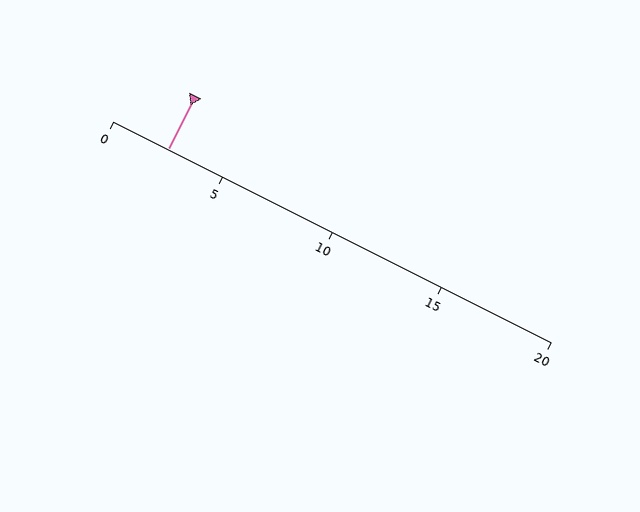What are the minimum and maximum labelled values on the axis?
The axis runs from 0 to 20.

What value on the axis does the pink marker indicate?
The marker indicates approximately 2.5.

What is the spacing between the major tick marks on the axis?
The major ticks are spaced 5 apart.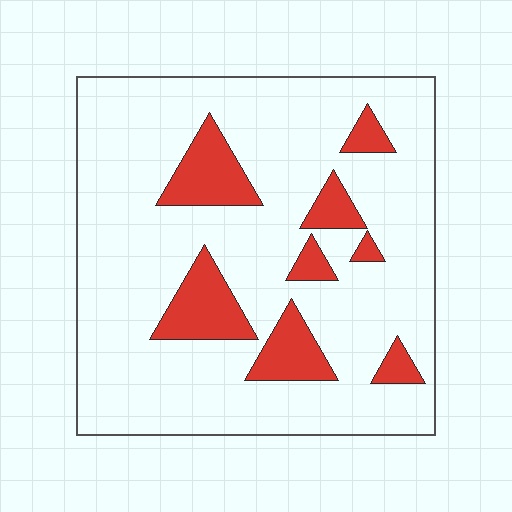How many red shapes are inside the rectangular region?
8.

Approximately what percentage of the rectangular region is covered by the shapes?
Approximately 15%.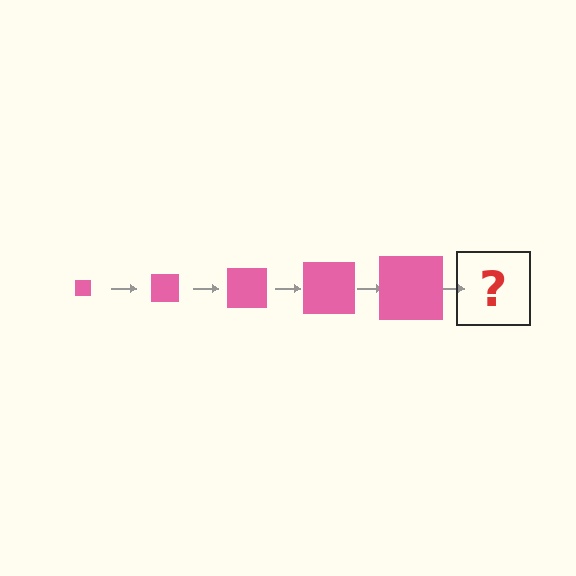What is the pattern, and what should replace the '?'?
The pattern is that the square gets progressively larger each step. The '?' should be a pink square, larger than the previous one.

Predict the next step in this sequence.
The next step is a pink square, larger than the previous one.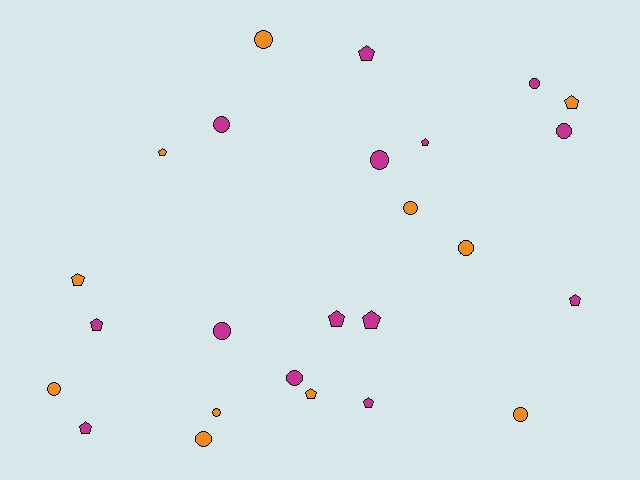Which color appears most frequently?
Magenta, with 14 objects.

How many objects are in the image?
There are 25 objects.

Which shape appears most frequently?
Circle, with 13 objects.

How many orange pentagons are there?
There are 4 orange pentagons.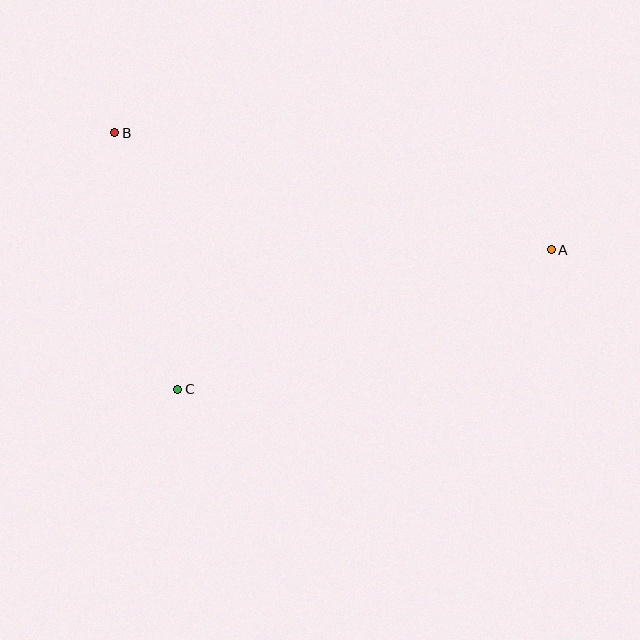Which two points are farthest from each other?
Points A and B are farthest from each other.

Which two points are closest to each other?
Points B and C are closest to each other.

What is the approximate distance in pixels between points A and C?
The distance between A and C is approximately 399 pixels.